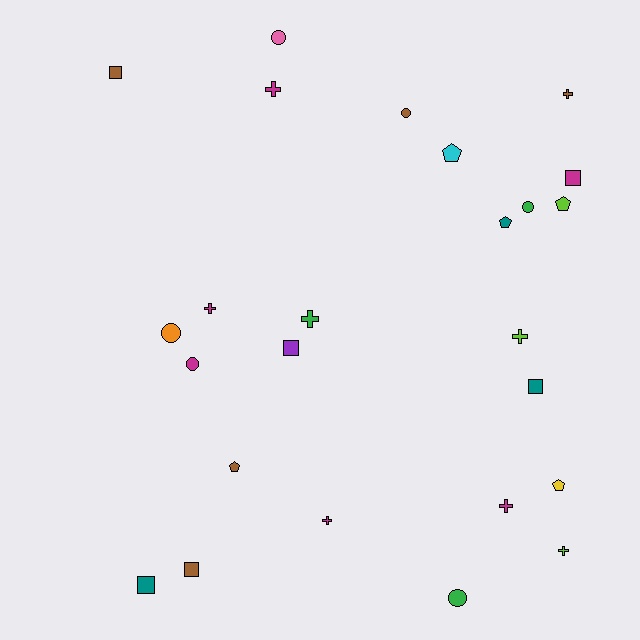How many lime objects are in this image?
There are 3 lime objects.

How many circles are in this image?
There are 6 circles.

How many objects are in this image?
There are 25 objects.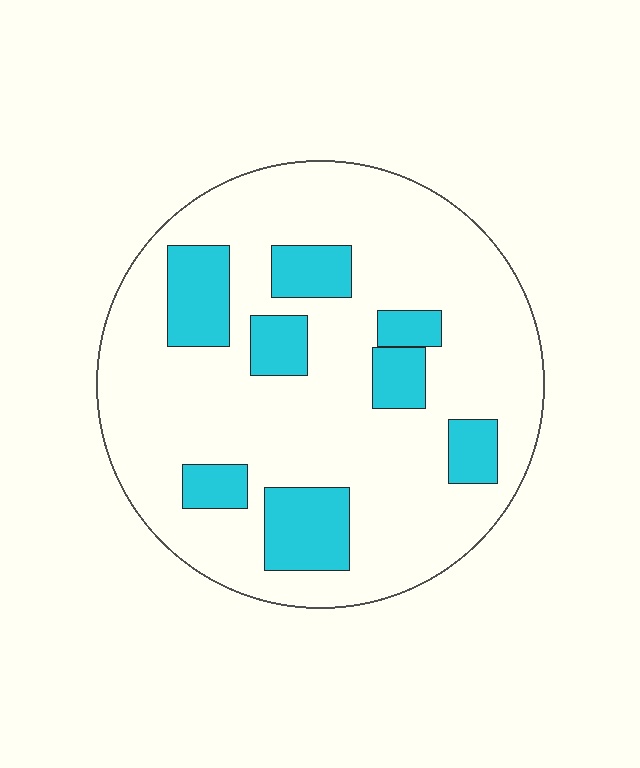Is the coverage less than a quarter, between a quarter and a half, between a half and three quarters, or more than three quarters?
Less than a quarter.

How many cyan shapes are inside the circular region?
8.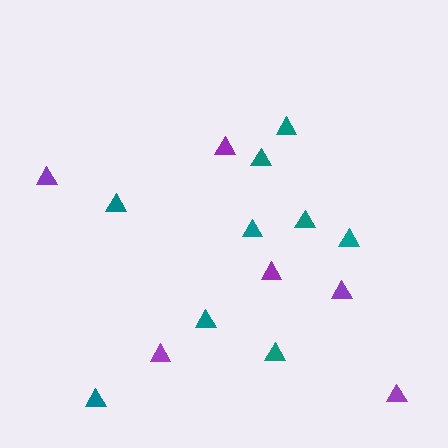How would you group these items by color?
There are 2 groups: one group of teal triangles (9) and one group of purple triangles (6).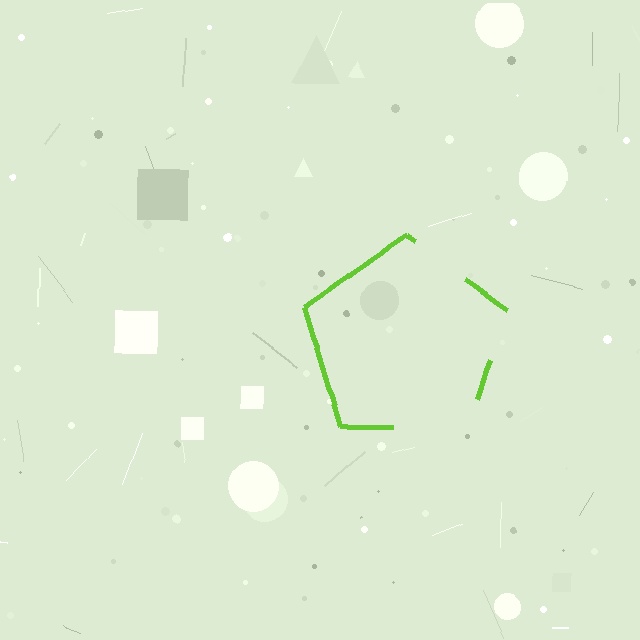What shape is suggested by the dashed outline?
The dashed outline suggests a pentagon.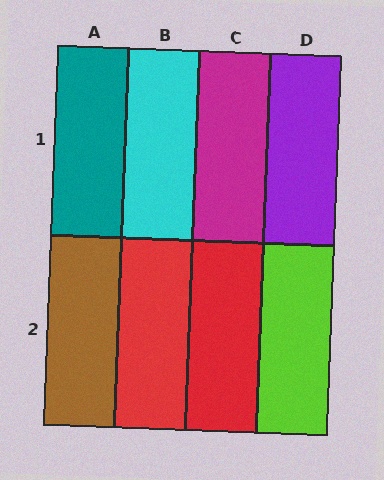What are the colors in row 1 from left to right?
Teal, cyan, magenta, purple.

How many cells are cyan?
1 cell is cyan.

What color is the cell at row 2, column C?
Red.